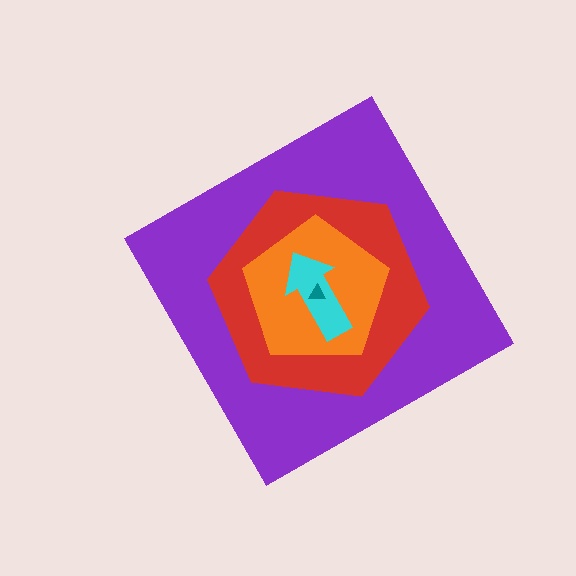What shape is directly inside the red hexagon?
The orange pentagon.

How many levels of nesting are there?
5.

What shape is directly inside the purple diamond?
The red hexagon.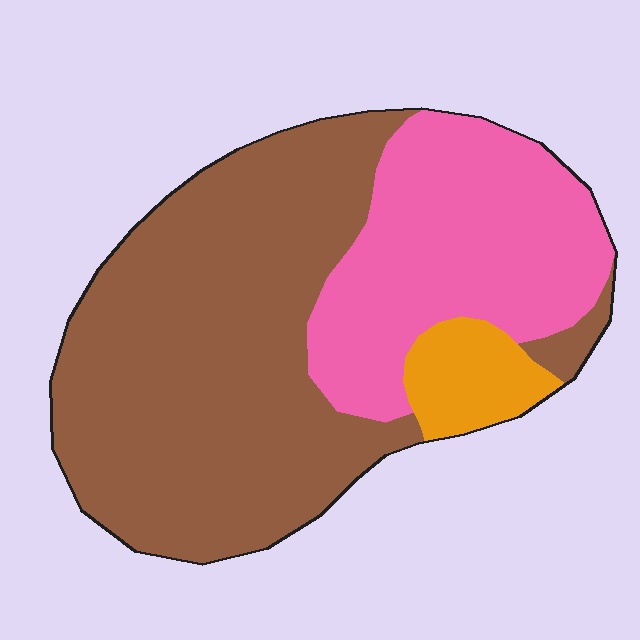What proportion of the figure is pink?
Pink takes up between a sixth and a third of the figure.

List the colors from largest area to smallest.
From largest to smallest: brown, pink, orange.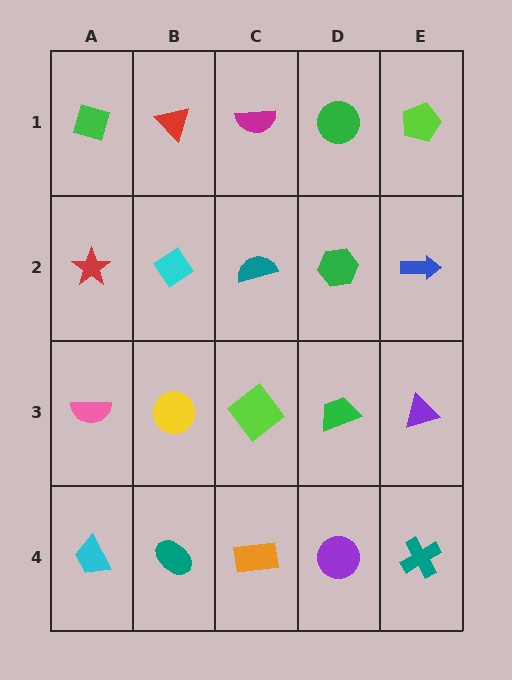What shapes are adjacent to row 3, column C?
A teal semicircle (row 2, column C), an orange rectangle (row 4, column C), a yellow circle (row 3, column B), a green trapezoid (row 3, column D).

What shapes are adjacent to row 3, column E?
A blue arrow (row 2, column E), a teal cross (row 4, column E), a green trapezoid (row 3, column D).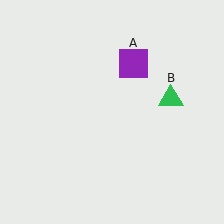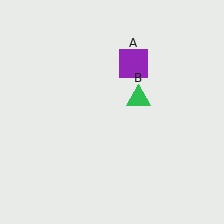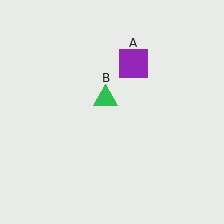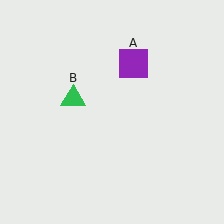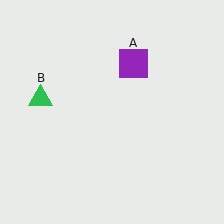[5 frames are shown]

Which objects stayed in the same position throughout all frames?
Purple square (object A) remained stationary.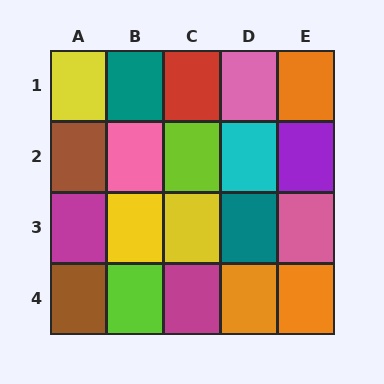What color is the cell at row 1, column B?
Teal.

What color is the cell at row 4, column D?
Orange.